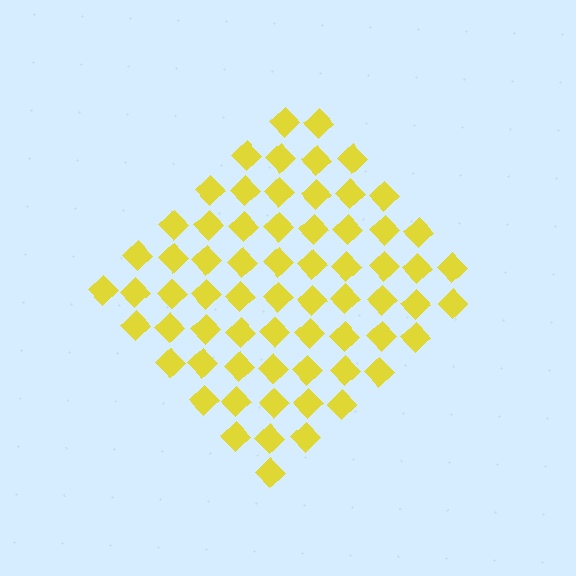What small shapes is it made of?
It is made of small diamonds.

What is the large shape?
The large shape is a diamond.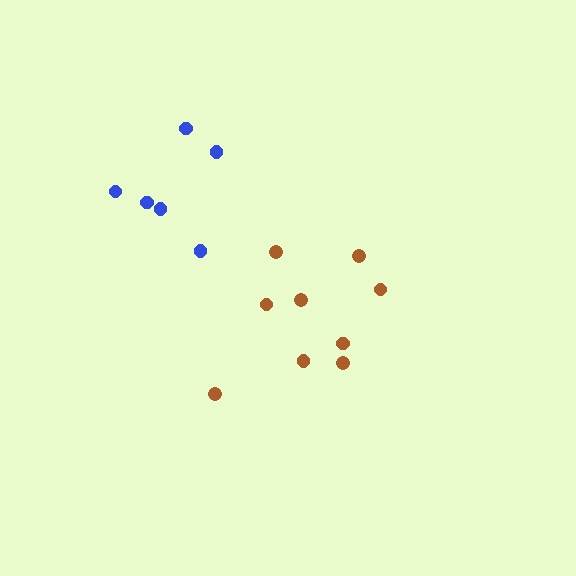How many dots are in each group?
Group 1: 6 dots, Group 2: 9 dots (15 total).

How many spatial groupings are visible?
There are 2 spatial groupings.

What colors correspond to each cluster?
The clusters are colored: blue, brown.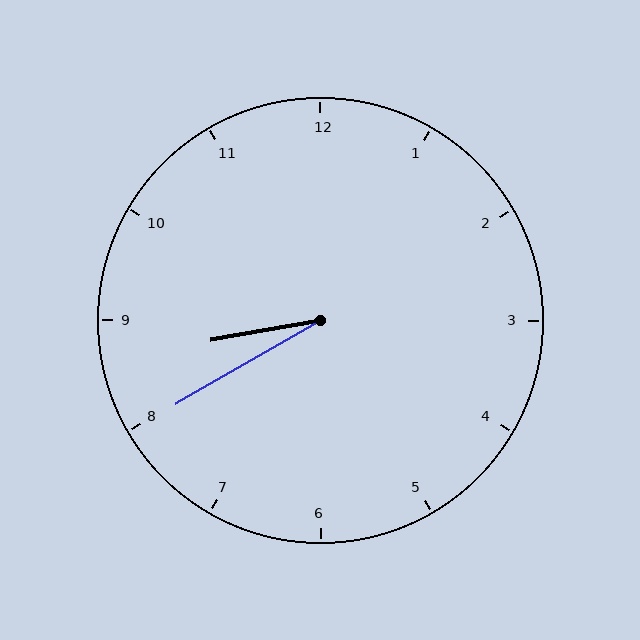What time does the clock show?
8:40.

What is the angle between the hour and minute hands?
Approximately 20 degrees.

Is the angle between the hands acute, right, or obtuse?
It is acute.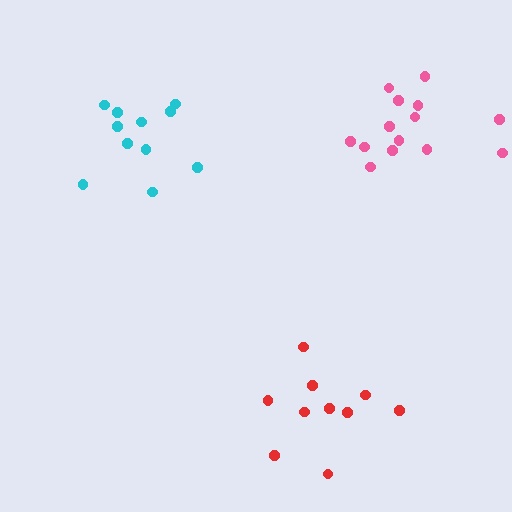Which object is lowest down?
The red cluster is bottommost.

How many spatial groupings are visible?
There are 3 spatial groupings.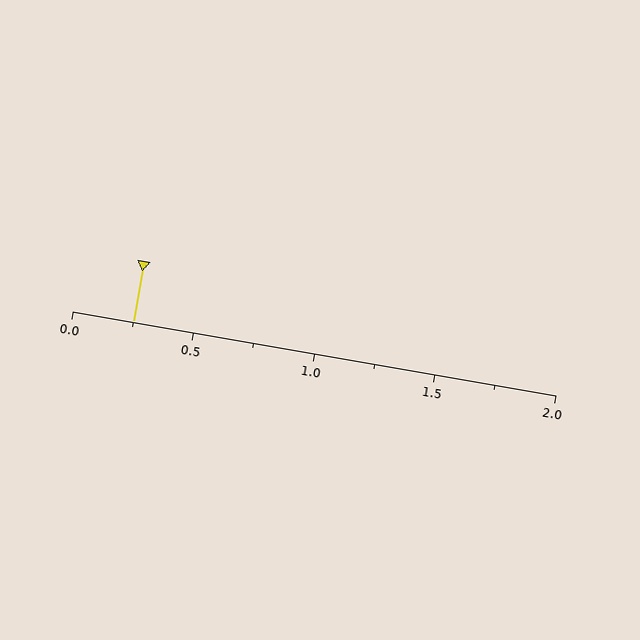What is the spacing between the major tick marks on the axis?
The major ticks are spaced 0.5 apart.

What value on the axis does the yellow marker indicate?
The marker indicates approximately 0.25.